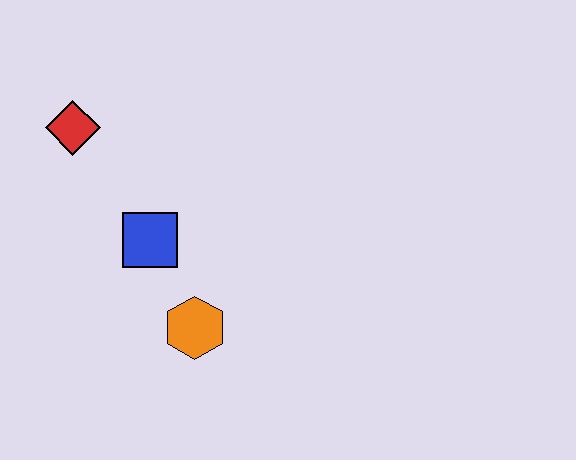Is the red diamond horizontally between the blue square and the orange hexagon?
No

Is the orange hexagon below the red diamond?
Yes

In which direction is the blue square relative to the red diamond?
The blue square is below the red diamond.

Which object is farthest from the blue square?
The red diamond is farthest from the blue square.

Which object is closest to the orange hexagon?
The blue square is closest to the orange hexagon.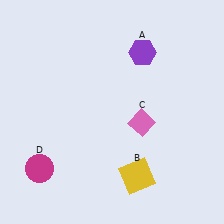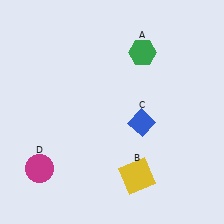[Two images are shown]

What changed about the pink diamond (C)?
In Image 1, C is pink. In Image 2, it changed to blue.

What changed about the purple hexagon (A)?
In Image 1, A is purple. In Image 2, it changed to green.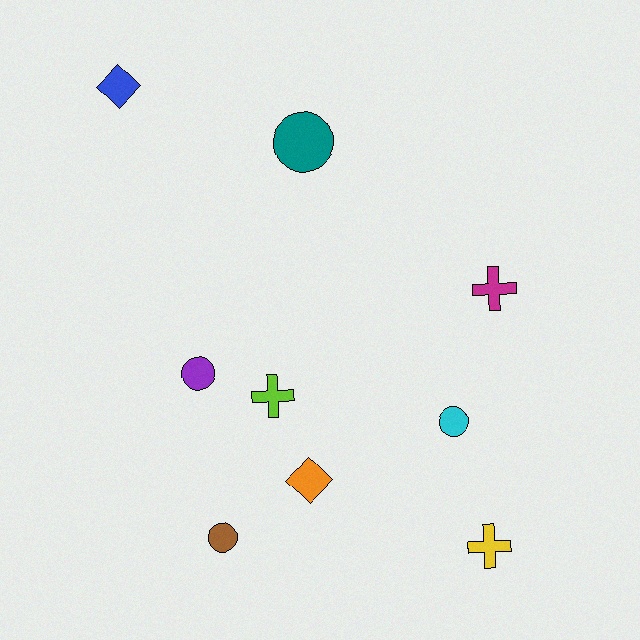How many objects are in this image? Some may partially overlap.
There are 9 objects.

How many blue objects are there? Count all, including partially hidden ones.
There is 1 blue object.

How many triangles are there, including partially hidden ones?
There are no triangles.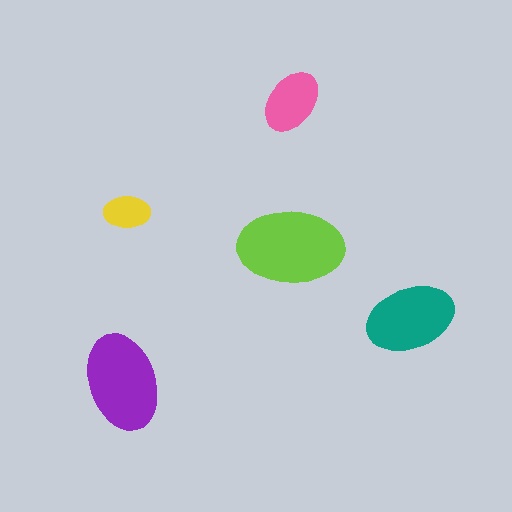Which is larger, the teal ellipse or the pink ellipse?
The teal one.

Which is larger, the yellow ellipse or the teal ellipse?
The teal one.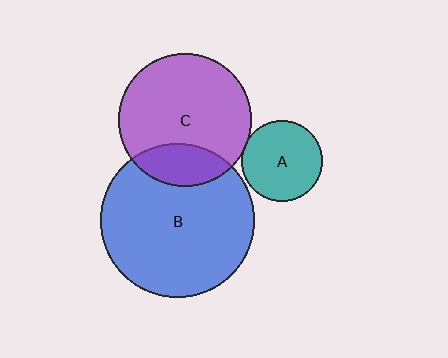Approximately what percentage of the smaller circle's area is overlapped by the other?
Approximately 5%.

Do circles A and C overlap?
Yes.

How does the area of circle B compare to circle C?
Approximately 1.3 times.